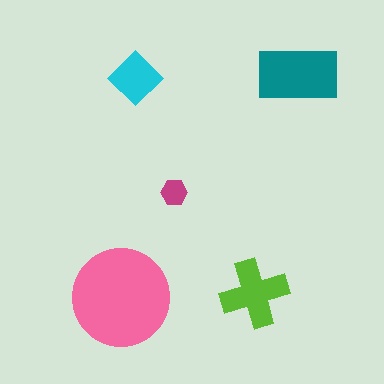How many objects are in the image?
There are 5 objects in the image.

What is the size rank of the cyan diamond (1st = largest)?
4th.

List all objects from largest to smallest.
The pink circle, the teal rectangle, the lime cross, the cyan diamond, the magenta hexagon.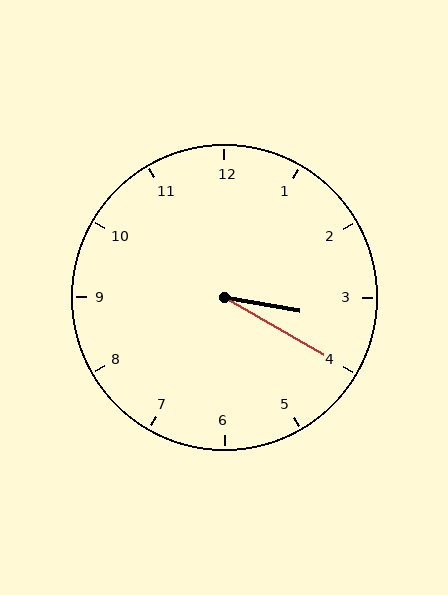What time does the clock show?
3:20.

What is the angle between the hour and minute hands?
Approximately 20 degrees.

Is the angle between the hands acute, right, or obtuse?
It is acute.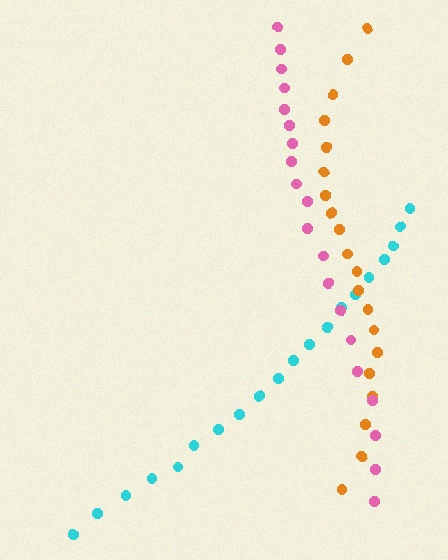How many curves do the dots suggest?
There are 3 distinct paths.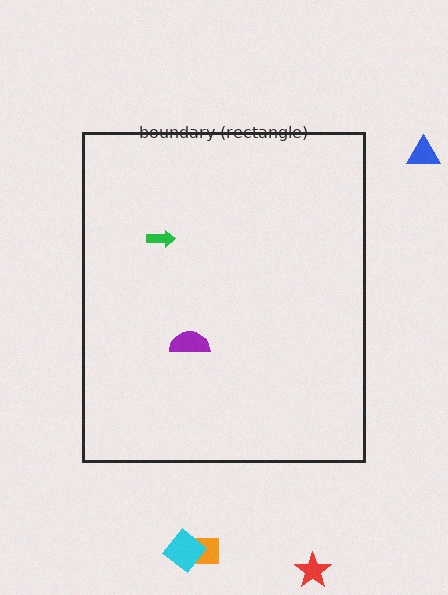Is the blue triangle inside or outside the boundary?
Outside.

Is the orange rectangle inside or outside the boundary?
Outside.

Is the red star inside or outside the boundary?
Outside.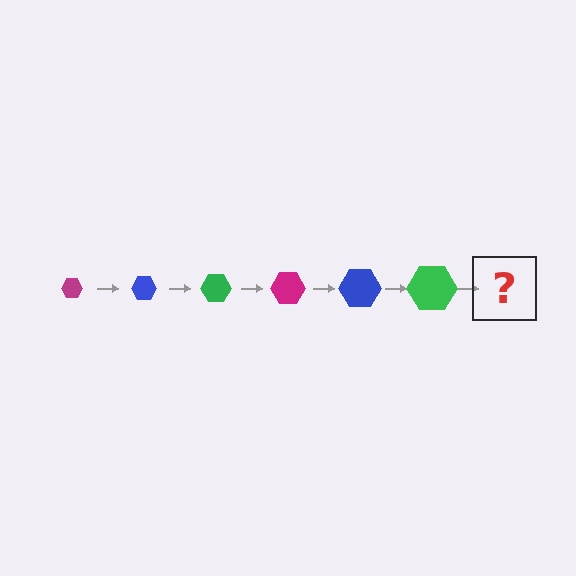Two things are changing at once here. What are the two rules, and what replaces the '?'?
The two rules are that the hexagon grows larger each step and the color cycles through magenta, blue, and green. The '?' should be a magenta hexagon, larger than the previous one.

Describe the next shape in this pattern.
It should be a magenta hexagon, larger than the previous one.